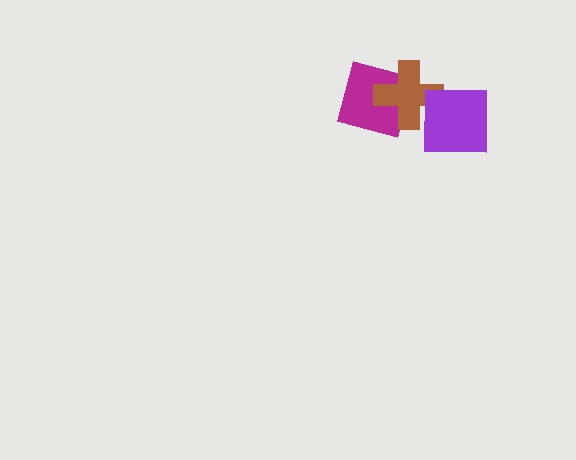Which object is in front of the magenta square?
The brown cross is in front of the magenta square.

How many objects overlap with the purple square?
1 object overlaps with the purple square.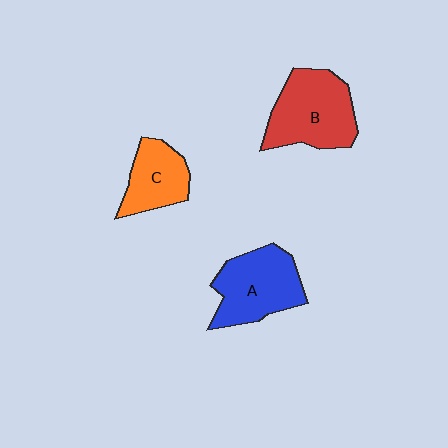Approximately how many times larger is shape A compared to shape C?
Approximately 1.4 times.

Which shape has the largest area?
Shape B (red).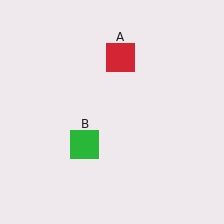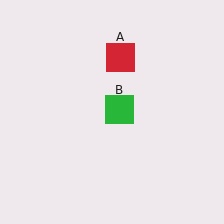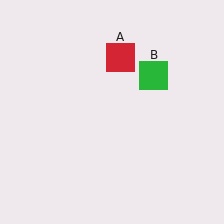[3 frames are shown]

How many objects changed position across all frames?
1 object changed position: green square (object B).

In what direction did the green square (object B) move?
The green square (object B) moved up and to the right.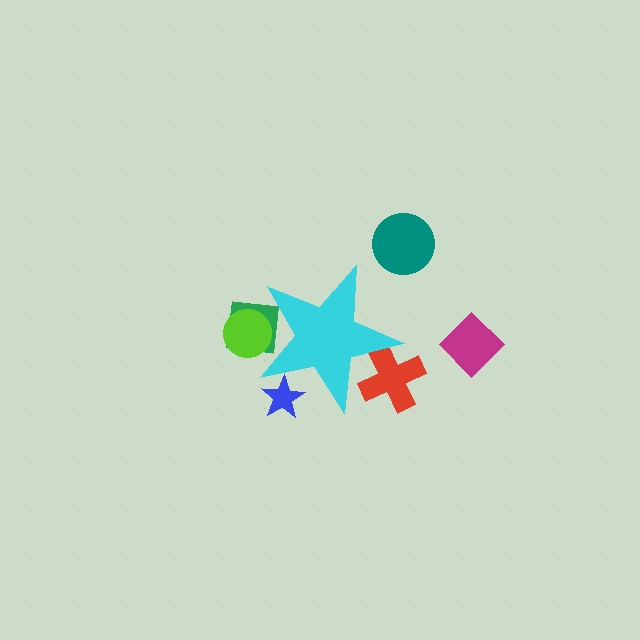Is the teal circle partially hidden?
No, the teal circle is fully visible.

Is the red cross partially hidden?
Yes, the red cross is partially hidden behind the cyan star.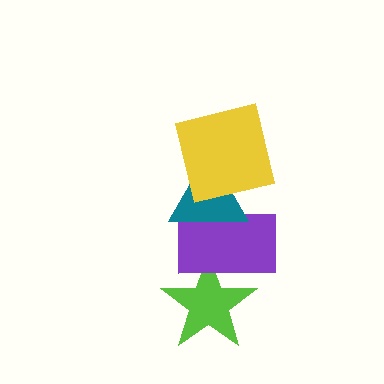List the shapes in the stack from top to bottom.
From top to bottom: the yellow square, the teal triangle, the purple rectangle, the lime star.